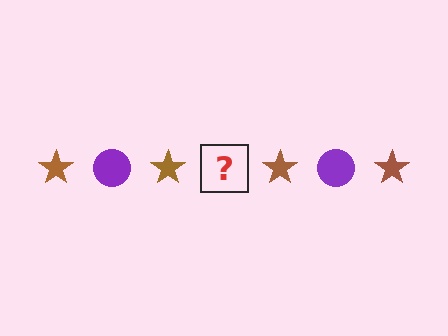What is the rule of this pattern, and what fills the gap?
The rule is that the pattern alternates between brown star and purple circle. The gap should be filled with a purple circle.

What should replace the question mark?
The question mark should be replaced with a purple circle.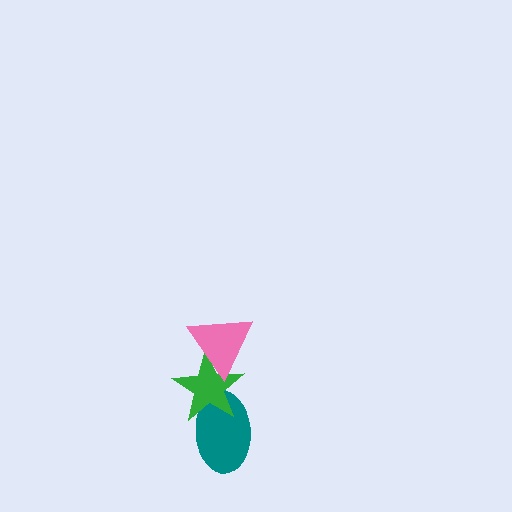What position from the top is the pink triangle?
The pink triangle is 1st from the top.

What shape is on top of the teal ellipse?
The green star is on top of the teal ellipse.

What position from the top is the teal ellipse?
The teal ellipse is 3rd from the top.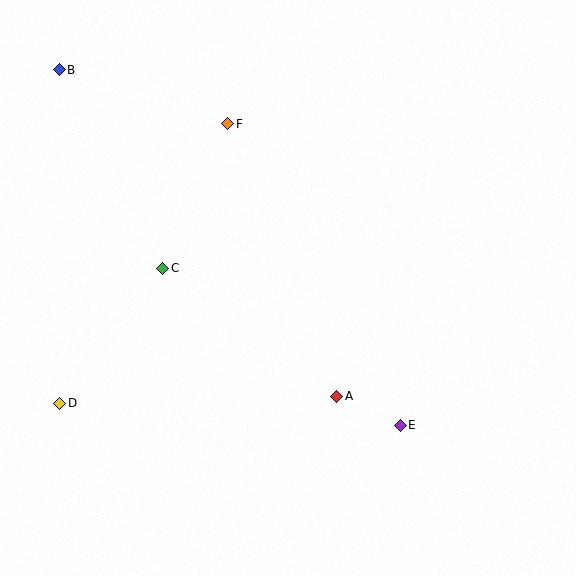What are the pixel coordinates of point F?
Point F is at (228, 124).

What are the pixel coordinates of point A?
Point A is at (337, 396).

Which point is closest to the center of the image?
Point A at (337, 396) is closest to the center.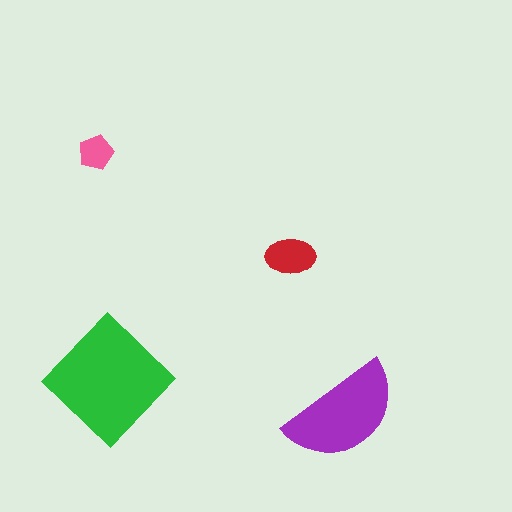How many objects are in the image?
There are 4 objects in the image.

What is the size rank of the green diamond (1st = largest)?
1st.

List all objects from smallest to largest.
The pink pentagon, the red ellipse, the purple semicircle, the green diamond.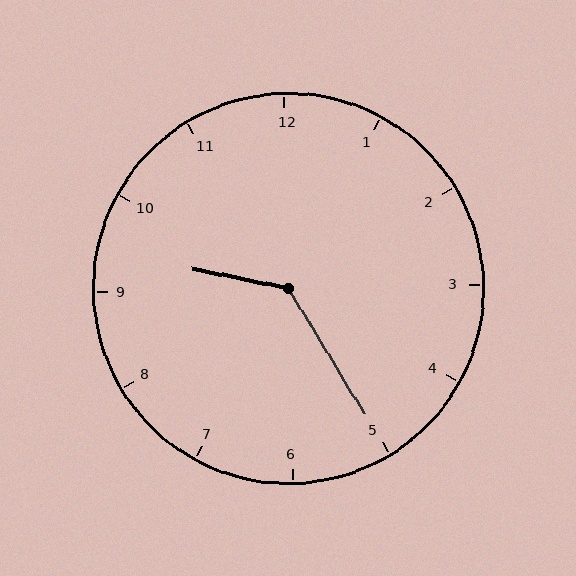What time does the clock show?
9:25.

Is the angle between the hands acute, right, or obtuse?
It is obtuse.